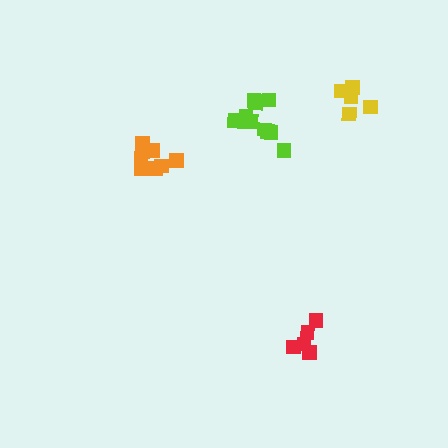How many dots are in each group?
Group 1: 9 dots, Group 2: 5 dots, Group 3: 11 dots, Group 4: 5 dots (30 total).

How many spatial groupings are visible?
There are 4 spatial groupings.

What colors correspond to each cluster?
The clusters are colored: orange, red, lime, yellow.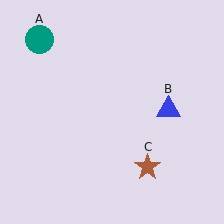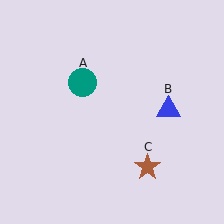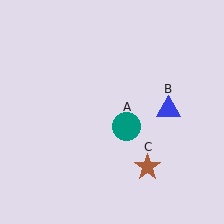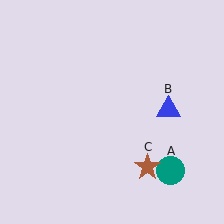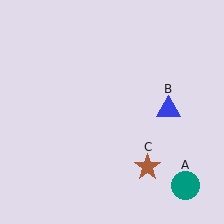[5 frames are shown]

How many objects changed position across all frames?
1 object changed position: teal circle (object A).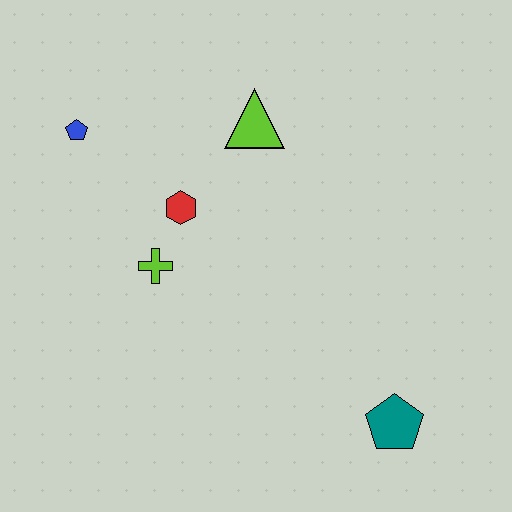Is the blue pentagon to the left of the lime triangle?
Yes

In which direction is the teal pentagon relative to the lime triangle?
The teal pentagon is below the lime triangle.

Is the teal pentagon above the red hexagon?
No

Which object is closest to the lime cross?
The red hexagon is closest to the lime cross.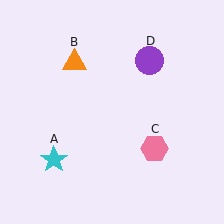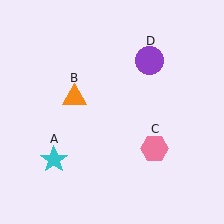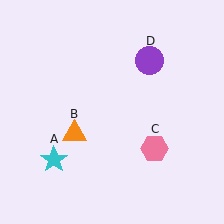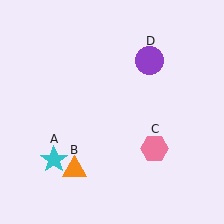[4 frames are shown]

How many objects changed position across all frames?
1 object changed position: orange triangle (object B).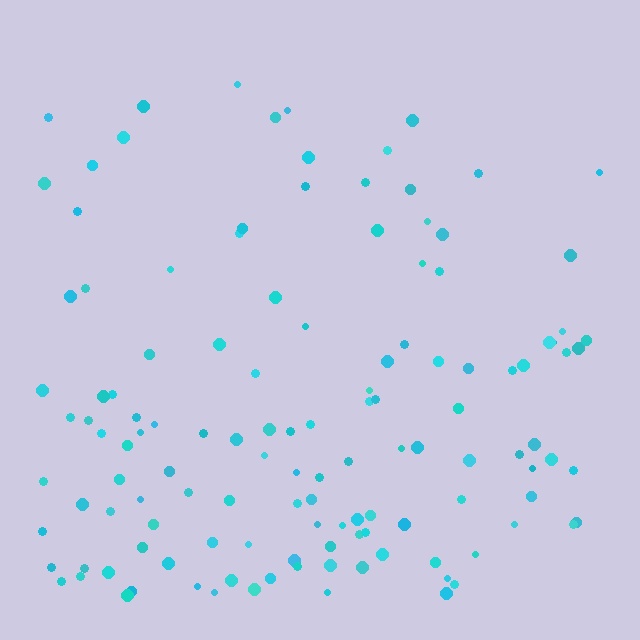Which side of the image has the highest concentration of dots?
The bottom.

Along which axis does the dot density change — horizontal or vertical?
Vertical.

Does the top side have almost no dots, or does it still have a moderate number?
Still a moderate number, just noticeably fewer than the bottom.